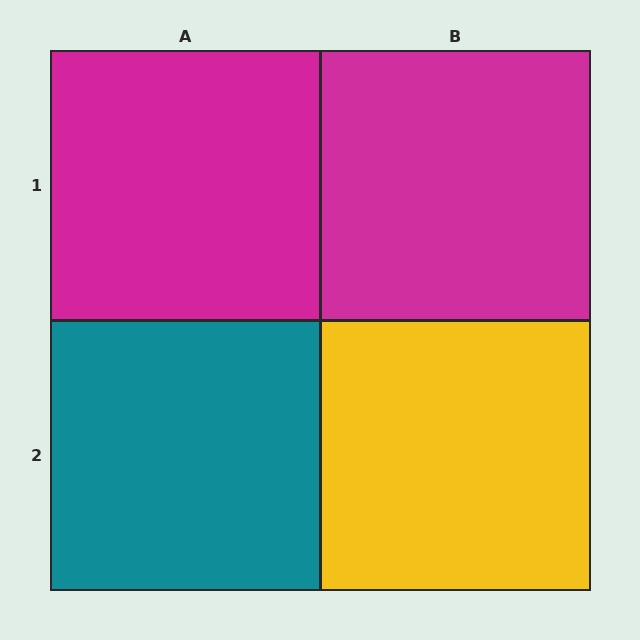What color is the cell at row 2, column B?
Yellow.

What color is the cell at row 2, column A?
Teal.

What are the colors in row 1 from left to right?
Magenta, magenta.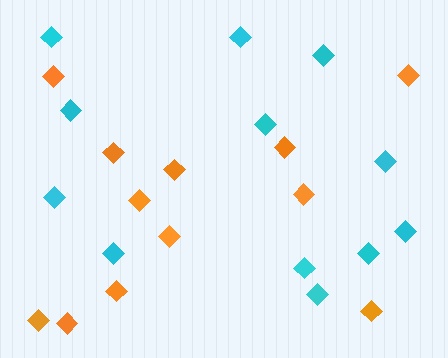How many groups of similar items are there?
There are 2 groups: one group of orange diamonds (12) and one group of cyan diamonds (12).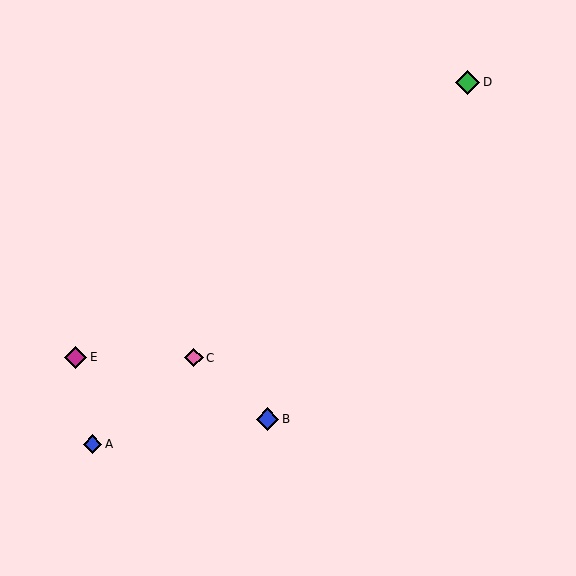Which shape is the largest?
The green diamond (labeled D) is the largest.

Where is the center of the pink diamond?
The center of the pink diamond is at (194, 358).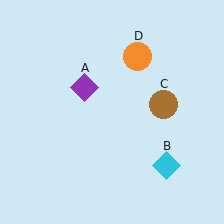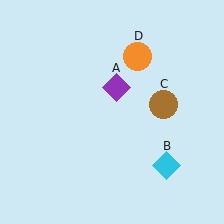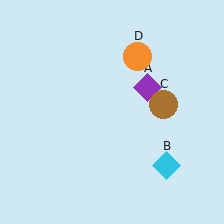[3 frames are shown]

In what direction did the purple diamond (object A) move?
The purple diamond (object A) moved right.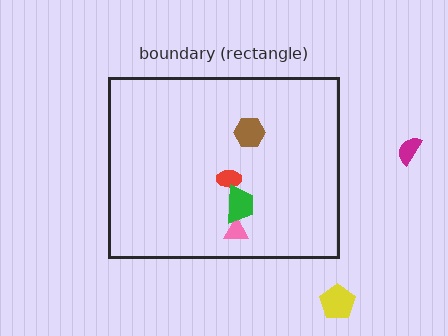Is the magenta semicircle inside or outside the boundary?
Outside.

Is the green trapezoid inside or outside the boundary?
Inside.